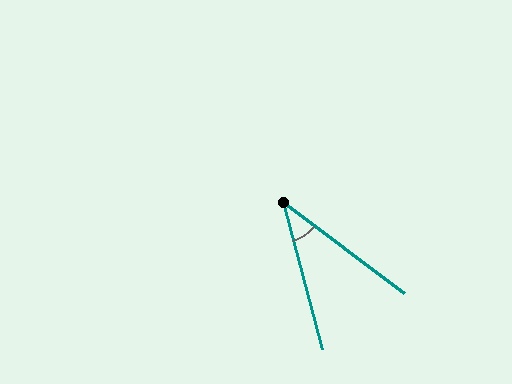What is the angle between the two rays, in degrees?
Approximately 38 degrees.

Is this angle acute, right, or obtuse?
It is acute.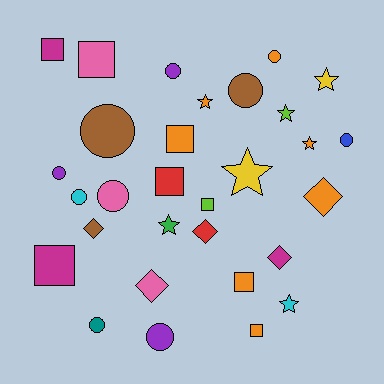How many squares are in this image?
There are 8 squares.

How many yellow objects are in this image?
There are 2 yellow objects.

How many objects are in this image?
There are 30 objects.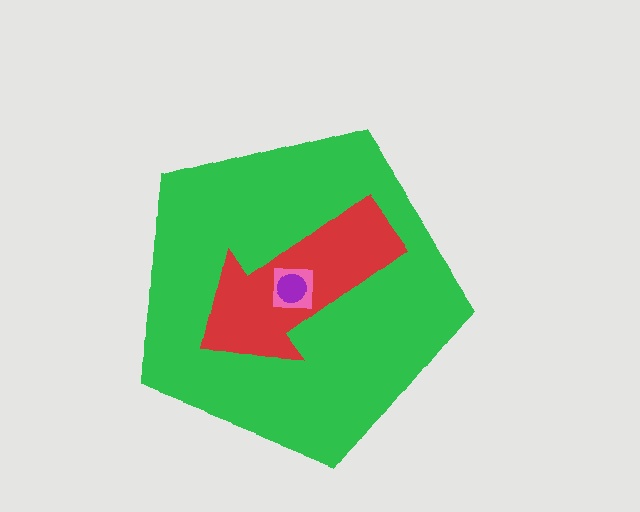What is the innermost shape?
The purple circle.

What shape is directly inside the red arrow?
The pink square.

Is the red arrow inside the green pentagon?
Yes.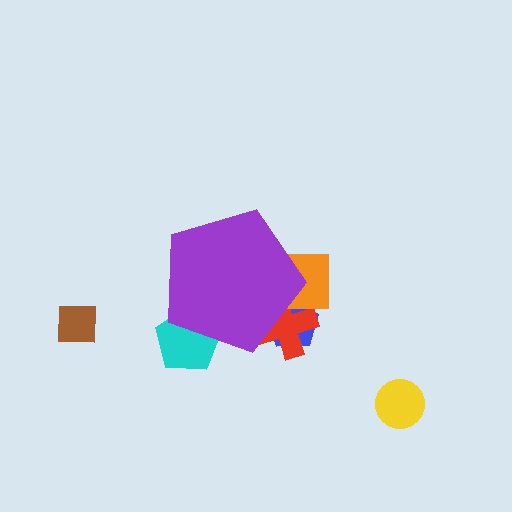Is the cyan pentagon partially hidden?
Yes, the cyan pentagon is partially hidden behind the purple pentagon.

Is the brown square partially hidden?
No, the brown square is fully visible.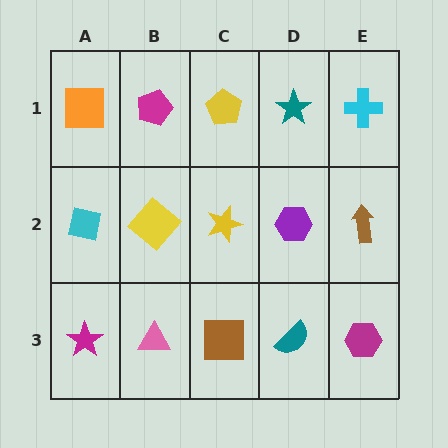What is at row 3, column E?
A magenta hexagon.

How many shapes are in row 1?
5 shapes.